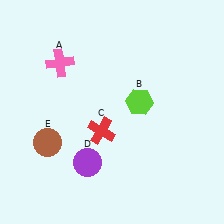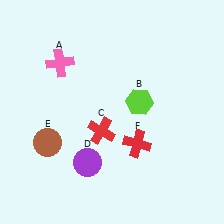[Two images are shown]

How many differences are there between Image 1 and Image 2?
There is 1 difference between the two images.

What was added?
A red cross (F) was added in Image 2.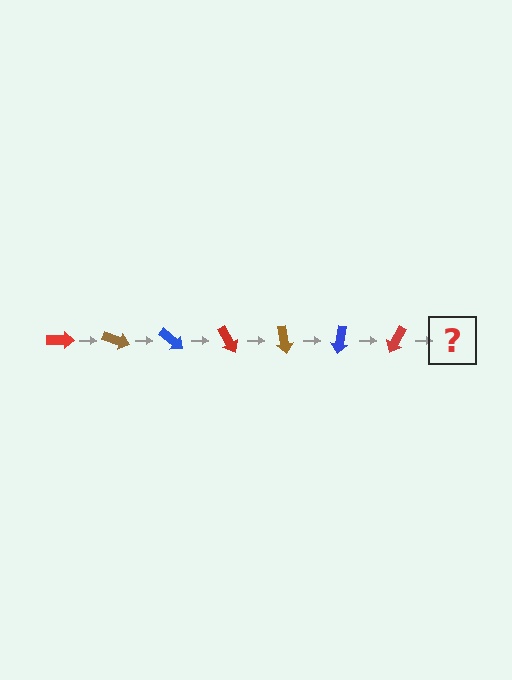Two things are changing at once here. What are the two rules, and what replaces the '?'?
The two rules are that it rotates 20 degrees each step and the color cycles through red, brown, and blue. The '?' should be a brown arrow, rotated 140 degrees from the start.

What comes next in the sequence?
The next element should be a brown arrow, rotated 140 degrees from the start.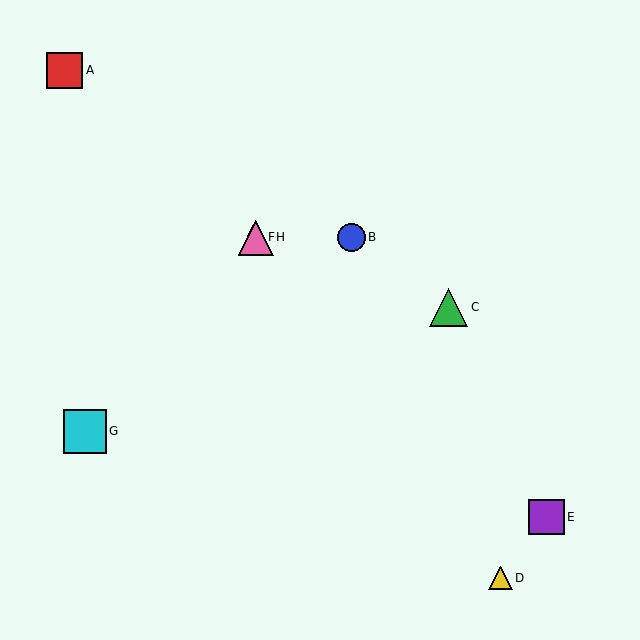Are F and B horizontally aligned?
Yes, both are at y≈238.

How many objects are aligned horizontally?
3 objects (B, F, H) are aligned horizontally.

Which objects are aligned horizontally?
Objects B, F, H are aligned horizontally.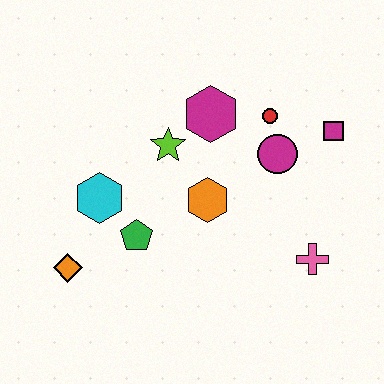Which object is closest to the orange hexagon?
The lime star is closest to the orange hexagon.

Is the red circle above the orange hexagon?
Yes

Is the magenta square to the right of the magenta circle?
Yes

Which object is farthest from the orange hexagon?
The orange diamond is farthest from the orange hexagon.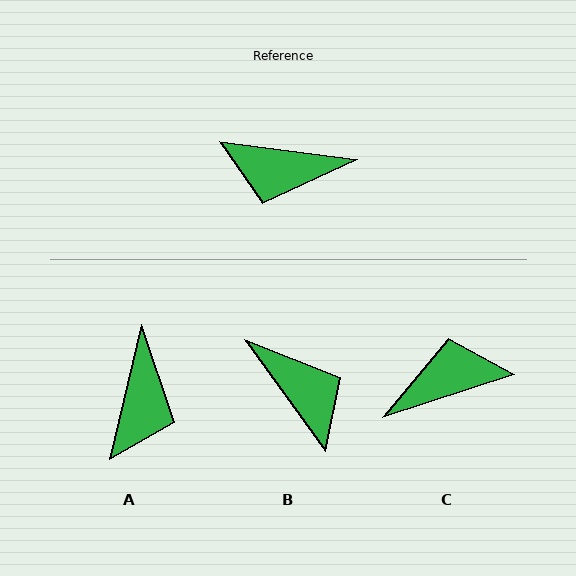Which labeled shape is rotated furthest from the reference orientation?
C, about 154 degrees away.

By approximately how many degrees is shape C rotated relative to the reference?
Approximately 154 degrees clockwise.